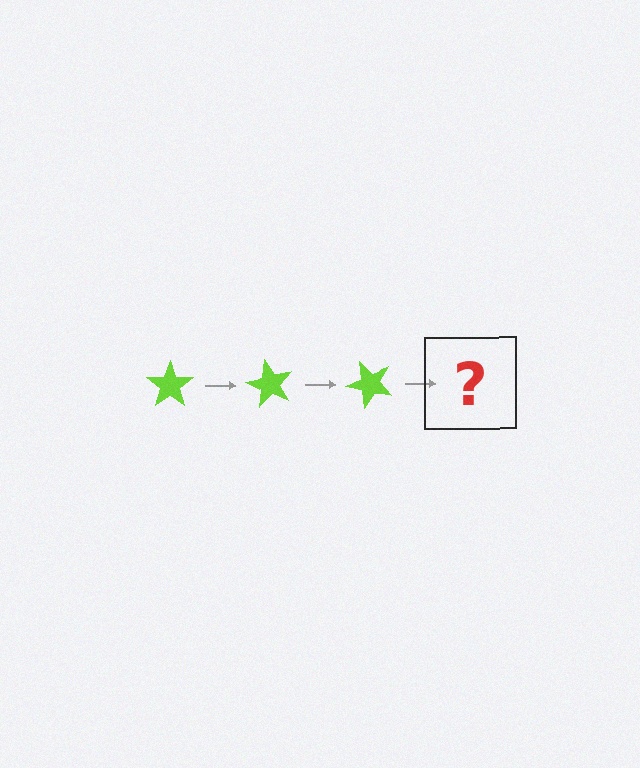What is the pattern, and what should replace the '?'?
The pattern is that the star rotates 60 degrees each step. The '?' should be a lime star rotated 180 degrees.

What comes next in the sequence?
The next element should be a lime star rotated 180 degrees.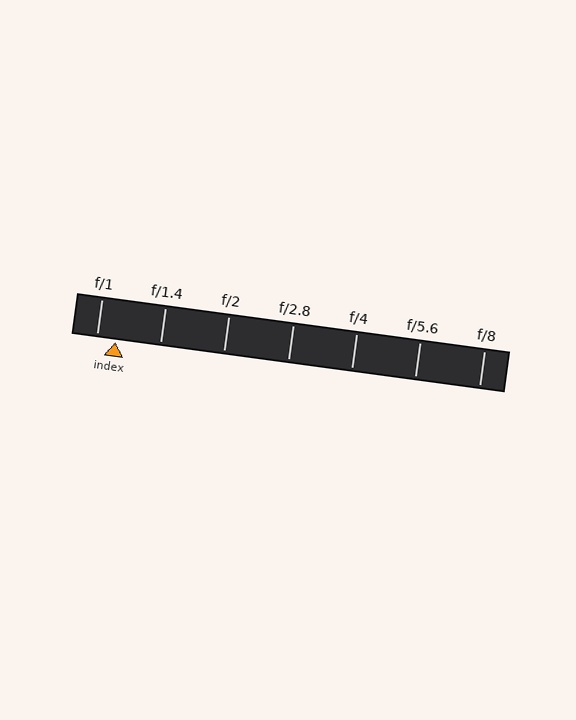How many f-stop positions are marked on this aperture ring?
There are 7 f-stop positions marked.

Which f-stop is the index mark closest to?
The index mark is closest to f/1.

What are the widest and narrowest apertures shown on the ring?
The widest aperture shown is f/1 and the narrowest is f/8.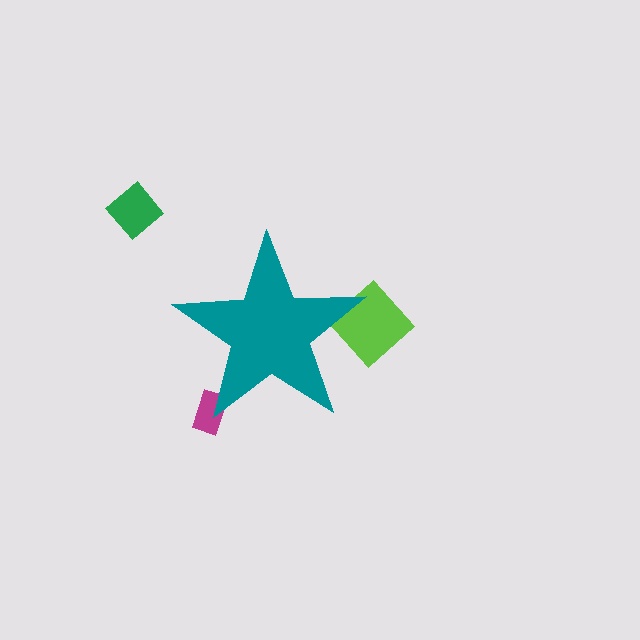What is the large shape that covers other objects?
A teal star.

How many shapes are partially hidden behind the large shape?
2 shapes are partially hidden.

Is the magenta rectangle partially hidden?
Yes, the magenta rectangle is partially hidden behind the teal star.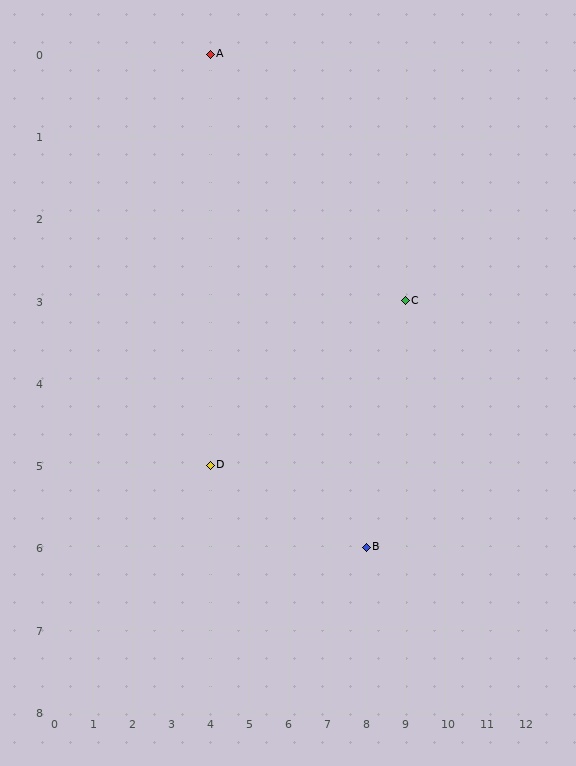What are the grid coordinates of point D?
Point D is at grid coordinates (4, 5).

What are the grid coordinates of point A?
Point A is at grid coordinates (4, 0).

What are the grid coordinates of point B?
Point B is at grid coordinates (8, 6).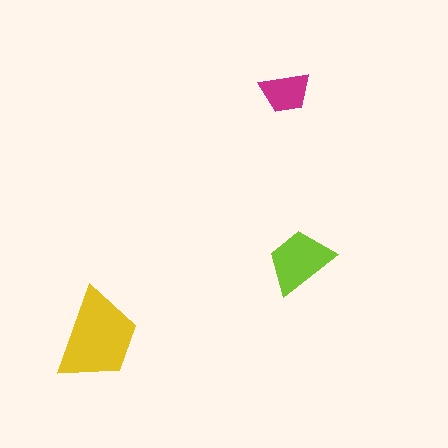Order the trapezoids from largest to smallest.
the yellow one, the lime one, the magenta one.